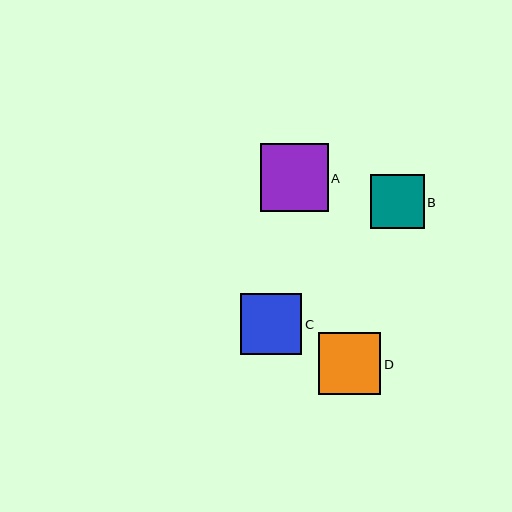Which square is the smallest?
Square B is the smallest with a size of approximately 54 pixels.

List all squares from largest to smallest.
From largest to smallest: A, D, C, B.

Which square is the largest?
Square A is the largest with a size of approximately 68 pixels.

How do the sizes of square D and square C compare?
Square D and square C are approximately the same size.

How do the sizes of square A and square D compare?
Square A and square D are approximately the same size.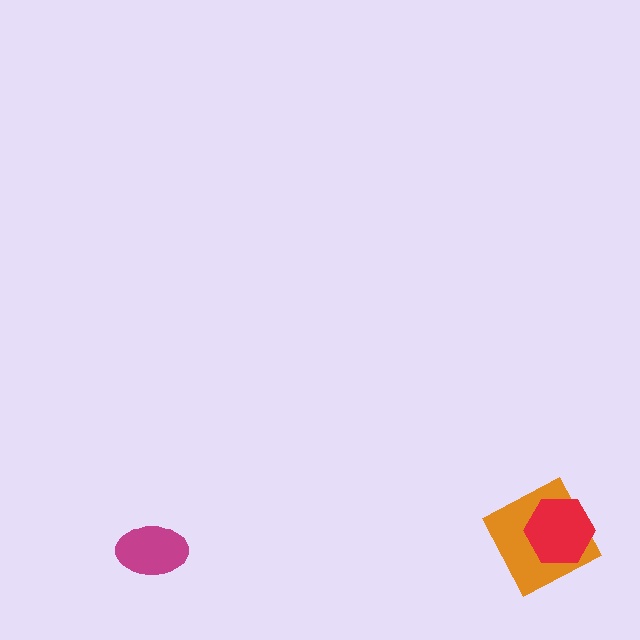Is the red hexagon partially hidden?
No, no other shape covers it.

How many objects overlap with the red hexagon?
1 object overlaps with the red hexagon.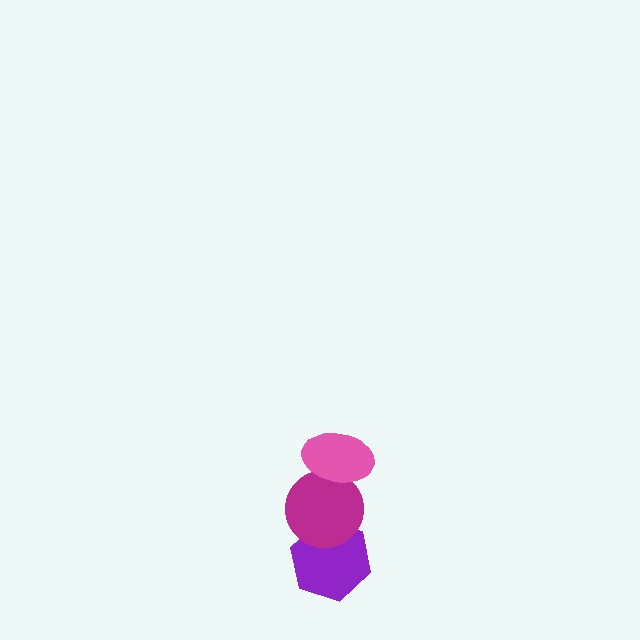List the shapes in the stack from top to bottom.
From top to bottom: the pink ellipse, the magenta circle, the purple hexagon.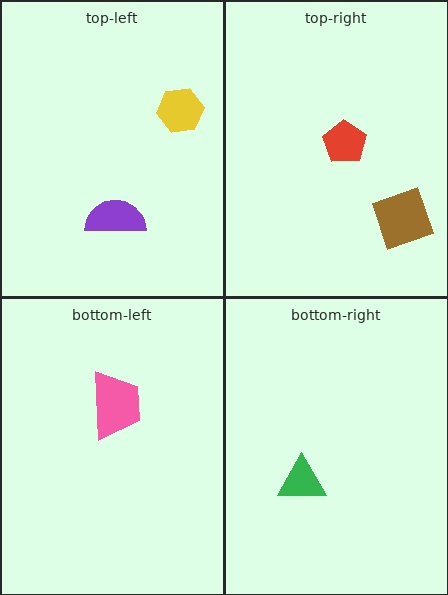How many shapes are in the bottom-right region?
1.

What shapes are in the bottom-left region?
The pink trapezoid.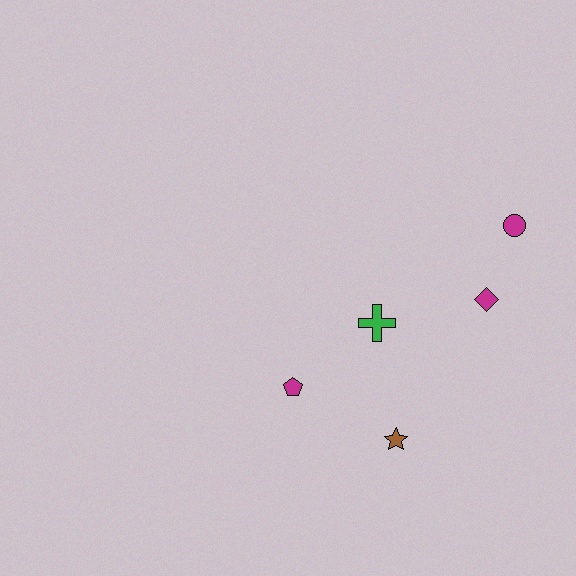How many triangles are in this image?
There are no triangles.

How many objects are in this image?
There are 5 objects.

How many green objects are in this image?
There is 1 green object.